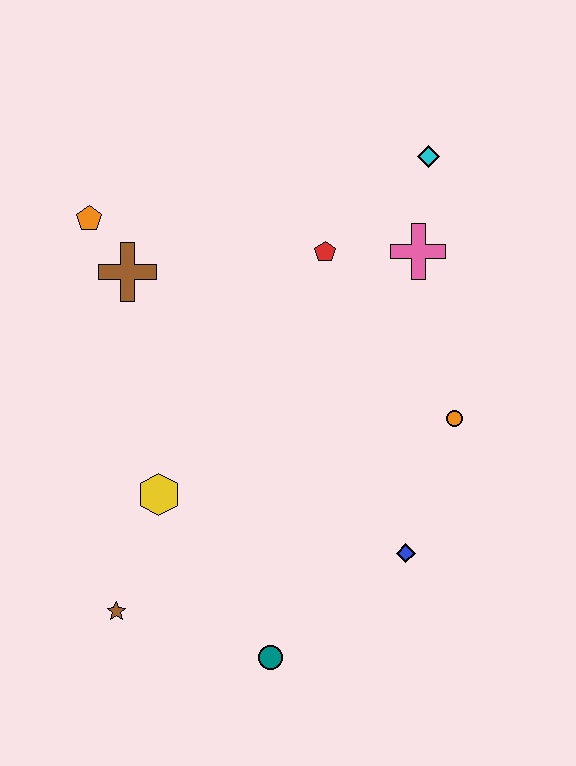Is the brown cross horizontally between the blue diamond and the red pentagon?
No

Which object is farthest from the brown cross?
The teal circle is farthest from the brown cross.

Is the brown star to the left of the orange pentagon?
No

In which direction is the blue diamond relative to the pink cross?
The blue diamond is below the pink cross.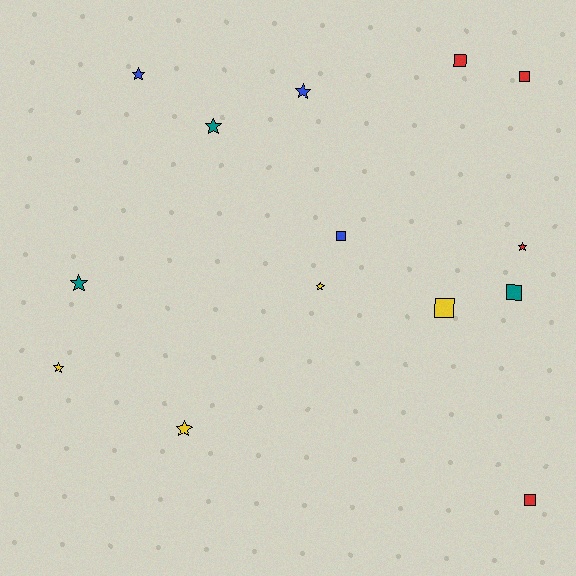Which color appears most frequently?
Red, with 4 objects.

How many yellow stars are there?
There are 3 yellow stars.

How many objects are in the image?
There are 14 objects.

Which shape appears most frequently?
Star, with 8 objects.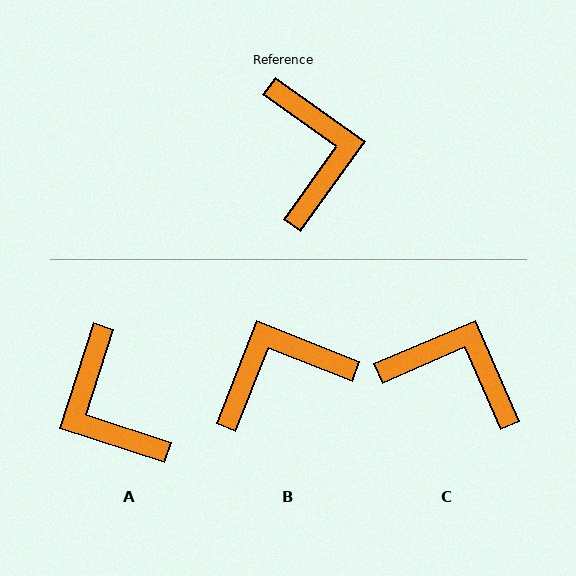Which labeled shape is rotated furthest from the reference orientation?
A, about 163 degrees away.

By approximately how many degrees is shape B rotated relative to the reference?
Approximately 104 degrees counter-clockwise.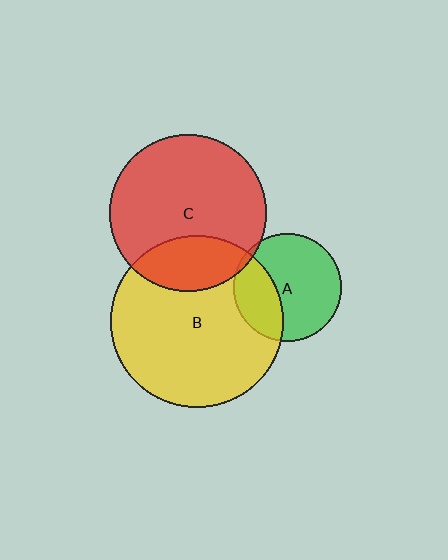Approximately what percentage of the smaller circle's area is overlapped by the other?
Approximately 25%.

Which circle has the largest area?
Circle B (yellow).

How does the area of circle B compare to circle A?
Approximately 2.5 times.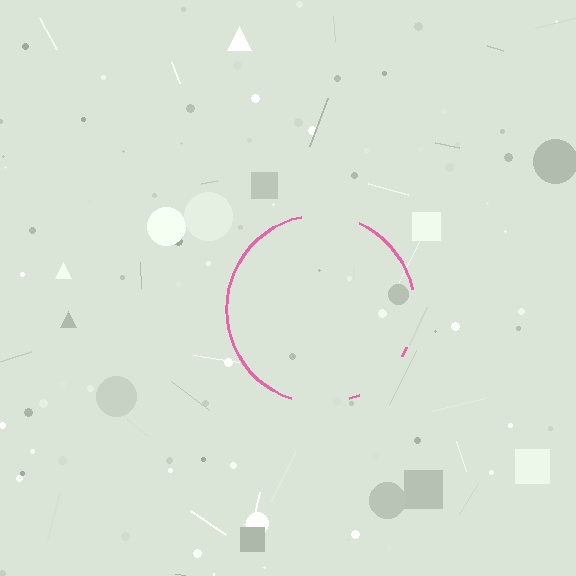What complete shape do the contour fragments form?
The contour fragments form a circle.